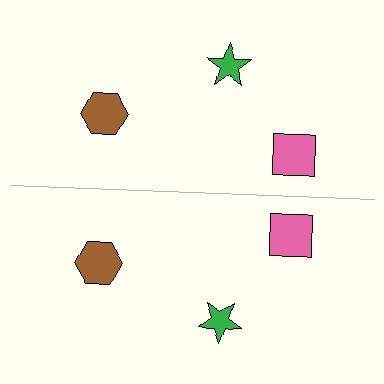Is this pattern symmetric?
Yes, this pattern has bilateral (reflection) symmetry.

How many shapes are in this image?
There are 6 shapes in this image.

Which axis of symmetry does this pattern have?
The pattern has a horizontal axis of symmetry running through the center of the image.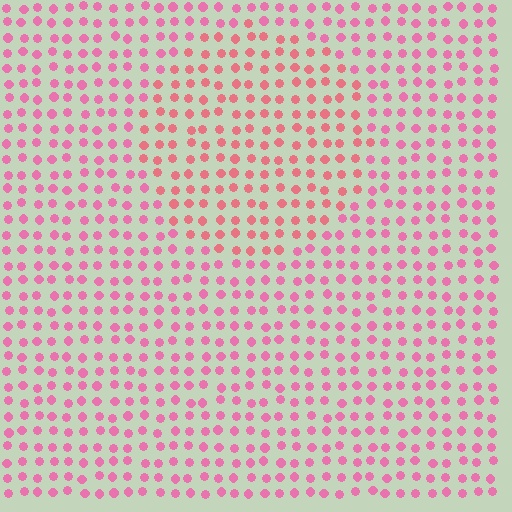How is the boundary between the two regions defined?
The boundary is defined purely by a slight shift in hue (about 23 degrees). Spacing, size, and orientation are identical on both sides.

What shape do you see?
I see a circle.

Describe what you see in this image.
The image is filled with small pink elements in a uniform arrangement. A circle-shaped region is visible where the elements are tinted to a slightly different hue, forming a subtle color boundary.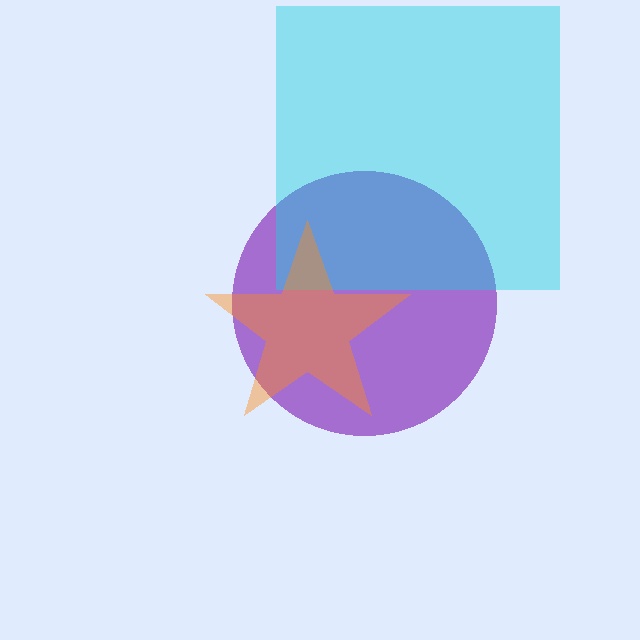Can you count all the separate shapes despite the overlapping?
Yes, there are 3 separate shapes.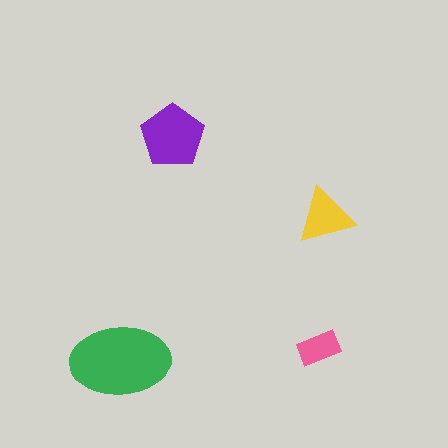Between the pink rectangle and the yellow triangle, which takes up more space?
The yellow triangle.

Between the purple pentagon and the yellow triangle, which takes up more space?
The purple pentagon.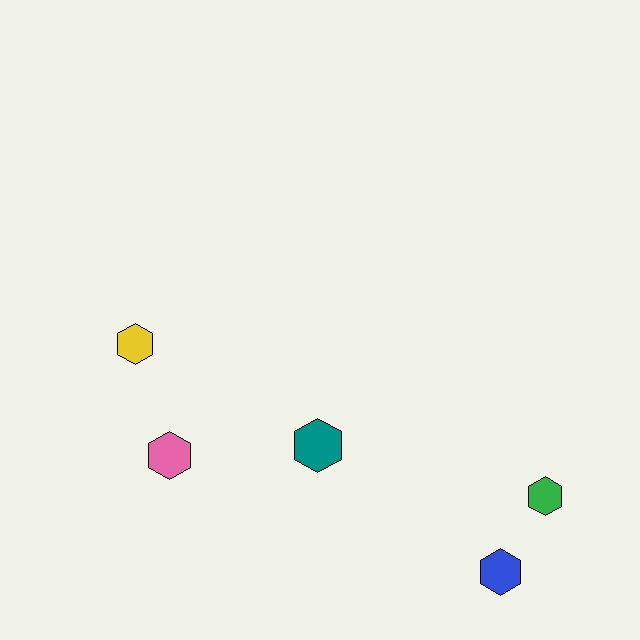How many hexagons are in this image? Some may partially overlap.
There are 5 hexagons.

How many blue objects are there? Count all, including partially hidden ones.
There is 1 blue object.